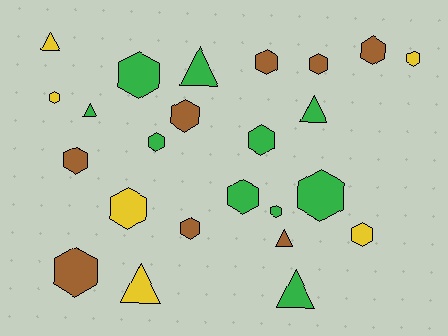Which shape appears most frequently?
Hexagon, with 17 objects.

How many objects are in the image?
There are 24 objects.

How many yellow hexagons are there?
There are 4 yellow hexagons.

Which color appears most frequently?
Green, with 10 objects.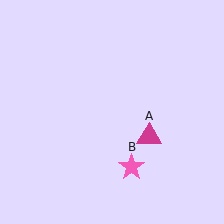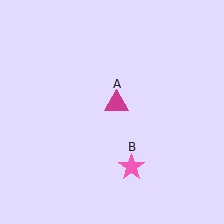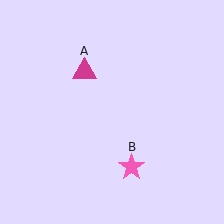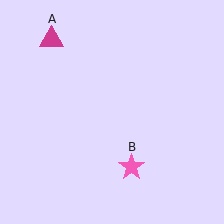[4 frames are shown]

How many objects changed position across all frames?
1 object changed position: magenta triangle (object A).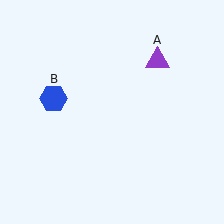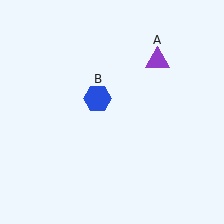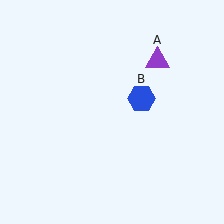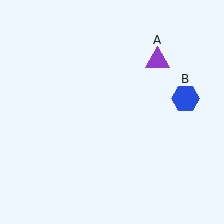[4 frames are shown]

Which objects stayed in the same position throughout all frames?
Purple triangle (object A) remained stationary.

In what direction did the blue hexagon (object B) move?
The blue hexagon (object B) moved right.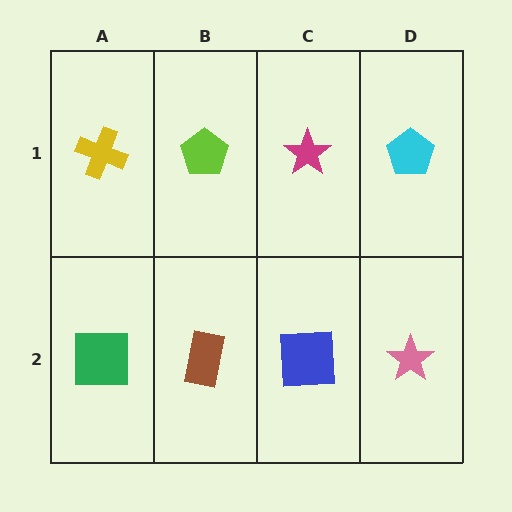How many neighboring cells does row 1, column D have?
2.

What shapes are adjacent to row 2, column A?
A yellow cross (row 1, column A), a brown rectangle (row 2, column B).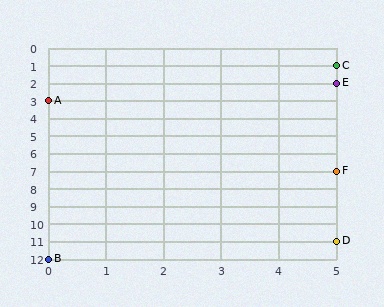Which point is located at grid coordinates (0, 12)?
Point B is at (0, 12).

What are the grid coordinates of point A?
Point A is at grid coordinates (0, 3).